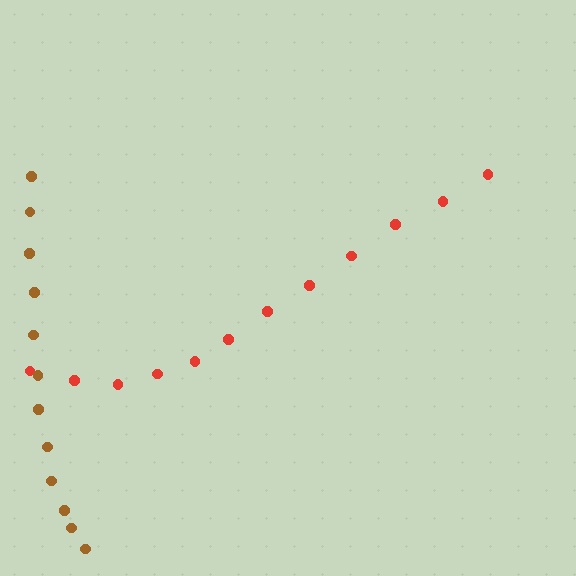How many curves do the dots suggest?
There are 2 distinct paths.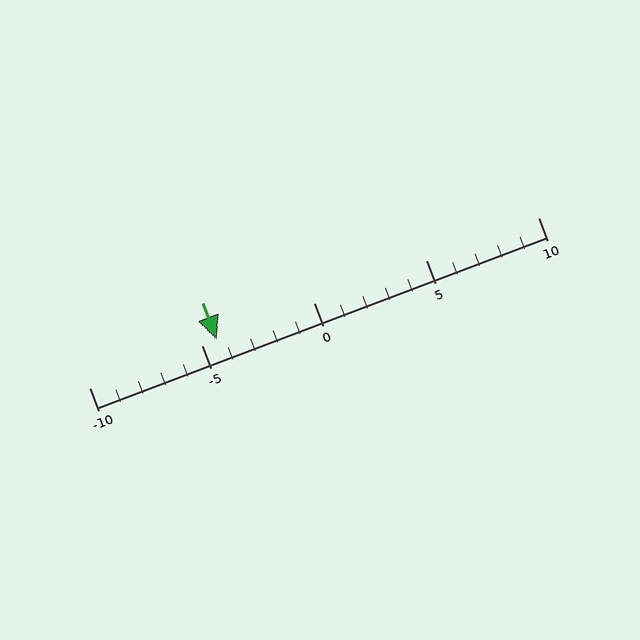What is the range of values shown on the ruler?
The ruler shows values from -10 to 10.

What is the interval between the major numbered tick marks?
The major tick marks are spaced 5 units apart.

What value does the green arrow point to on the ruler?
The green arrow points to approximately -4.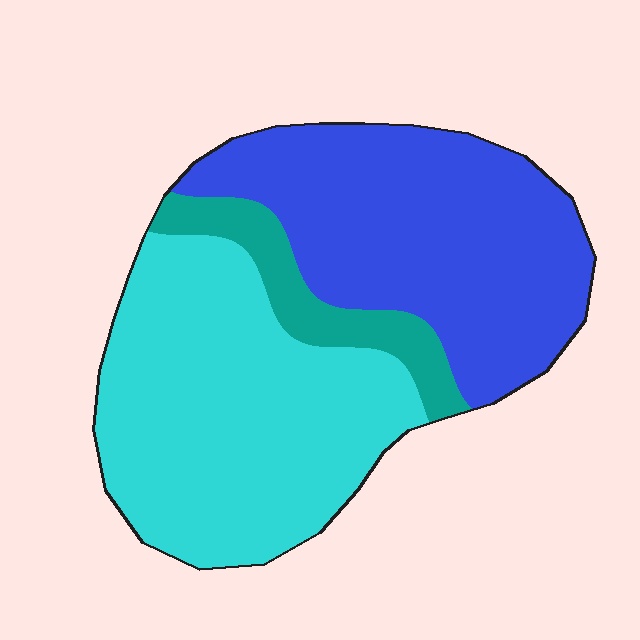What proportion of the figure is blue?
Blue covers roughly 40% of the figure.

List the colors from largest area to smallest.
From largest to smallest: cyan, blue, teal.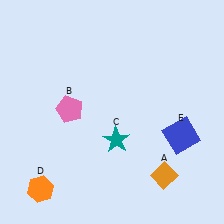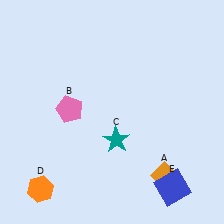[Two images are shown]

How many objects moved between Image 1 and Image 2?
1 object moved between the two images.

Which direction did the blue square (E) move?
The blue square (E) moved down.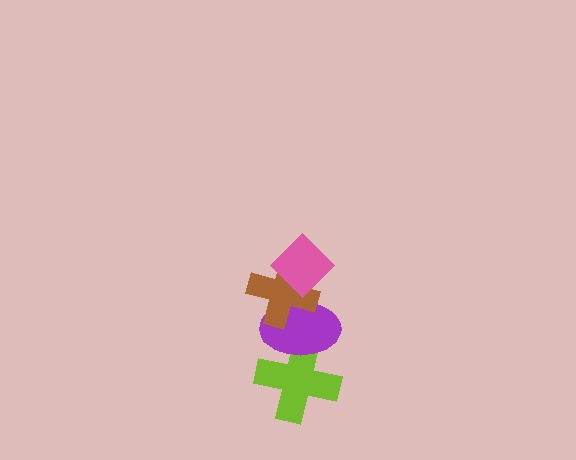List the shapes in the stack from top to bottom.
From top to bottom: the pink diamond, the brown cross, the purple ellipse, the lime cross.